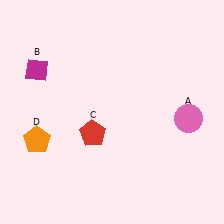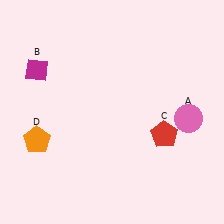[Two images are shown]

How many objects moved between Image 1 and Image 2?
1 object moved between the two images.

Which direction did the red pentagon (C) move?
The red pentagon (C) moved right.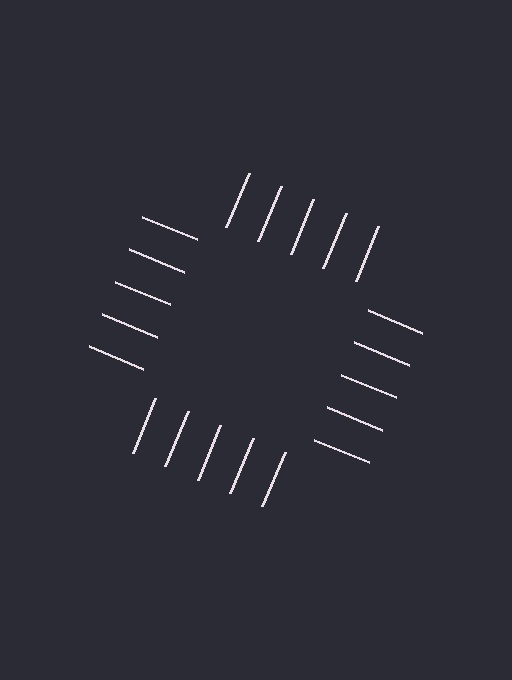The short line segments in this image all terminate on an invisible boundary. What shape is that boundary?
An illusory square — the line segments terminate on its edges but no continuous stroke is drawn.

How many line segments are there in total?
20 — 5 along each of the 4 edges.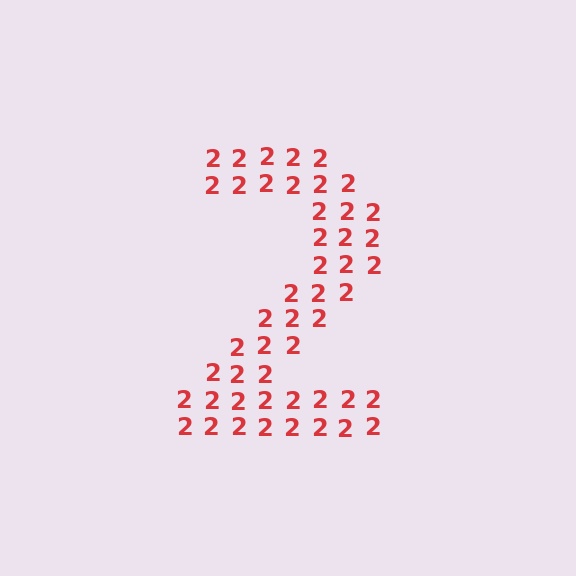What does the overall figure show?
The overall figure shows the digit 2.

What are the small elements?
The small elements are digit 2's.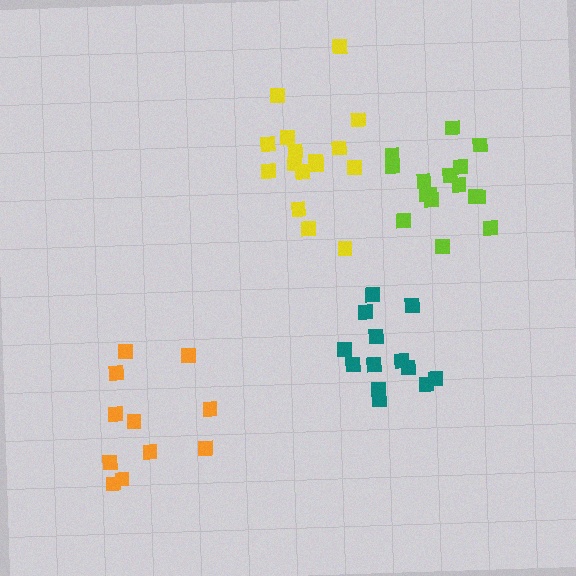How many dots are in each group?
Group 1: 16 dots, Group 2: 17 dots, Group 3: 13 dots, Group 4: 11 dots (57 total).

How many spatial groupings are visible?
There are 4 spatial groupings.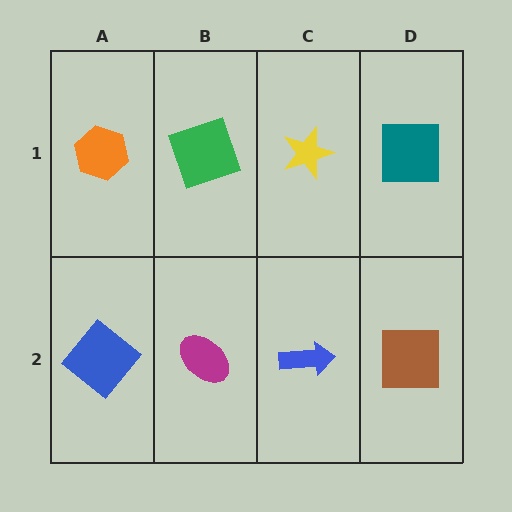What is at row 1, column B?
A green square.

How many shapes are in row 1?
4 shapes.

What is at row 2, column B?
A magenta ellipse.